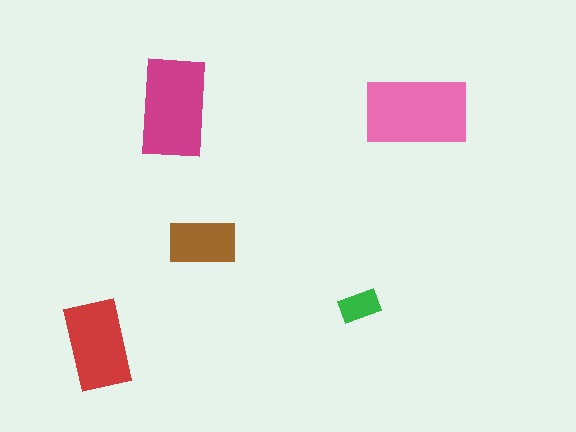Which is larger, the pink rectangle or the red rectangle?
The pink one.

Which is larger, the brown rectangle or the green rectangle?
The brown one.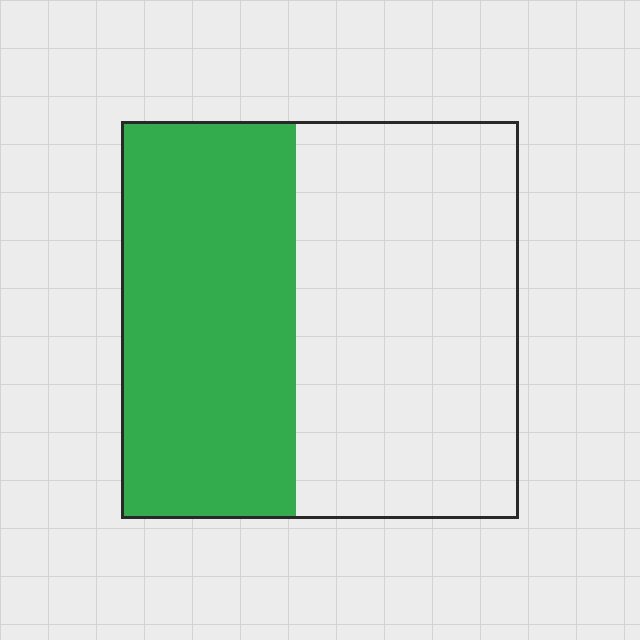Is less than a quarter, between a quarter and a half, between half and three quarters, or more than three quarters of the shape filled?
Between a quarter and a half.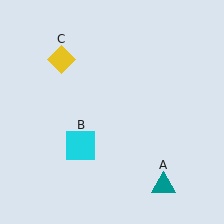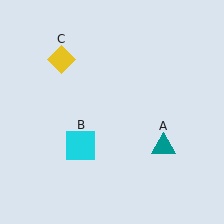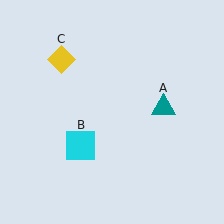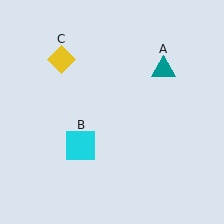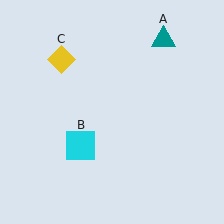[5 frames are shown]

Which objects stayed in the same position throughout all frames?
Cyan square (object B) and yellow diamond (object C) remained stationary.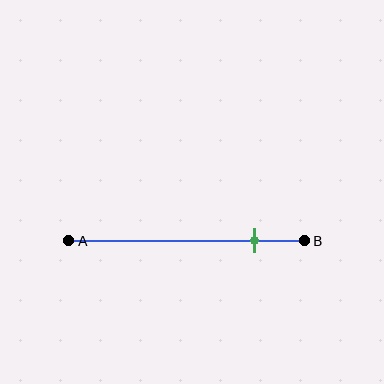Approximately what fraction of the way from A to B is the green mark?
The green mark is approximately 80% of the way from A to B.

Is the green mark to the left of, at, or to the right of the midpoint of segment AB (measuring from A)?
The green mark is to the right of the midpoint of segment AB.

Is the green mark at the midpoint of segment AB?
No, the mark is at about 80% from A, not at the 50% midpoint.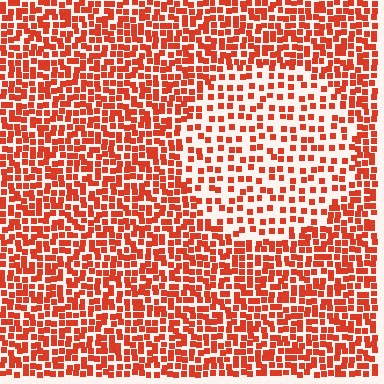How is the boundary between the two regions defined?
The boundary is defined by a change in element density (approximately 2.0x ratio). All elements are the same color, size, and shape.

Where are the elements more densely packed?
The elements are more densely packed outside the circle boundary.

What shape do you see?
I see a circle.